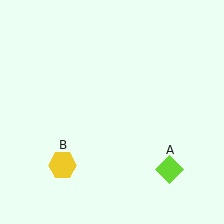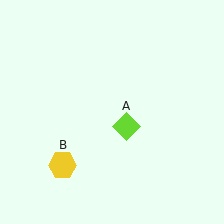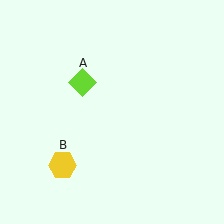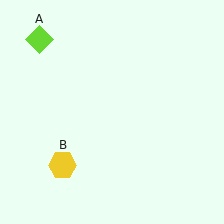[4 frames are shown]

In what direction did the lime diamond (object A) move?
The lime diamond (object A) moved up and to the left.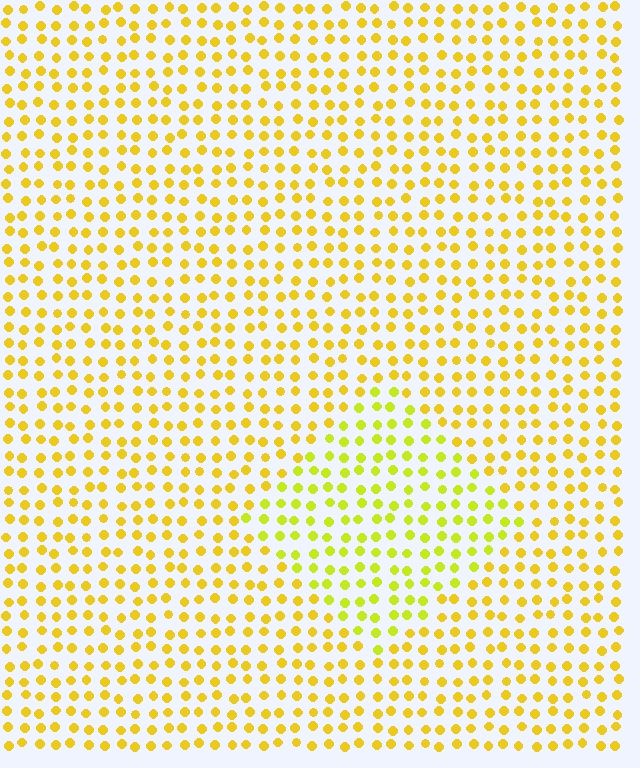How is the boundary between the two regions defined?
The boundary is defined purely by a slight shift in hue (about 22 degrees). Spacing, size, and orientation are identical on both sides.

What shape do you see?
I see a diamond.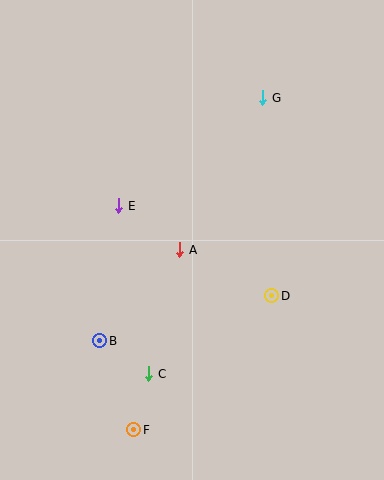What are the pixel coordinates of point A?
Point A is at (180, 250).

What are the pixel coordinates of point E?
Point E is at (119, 206).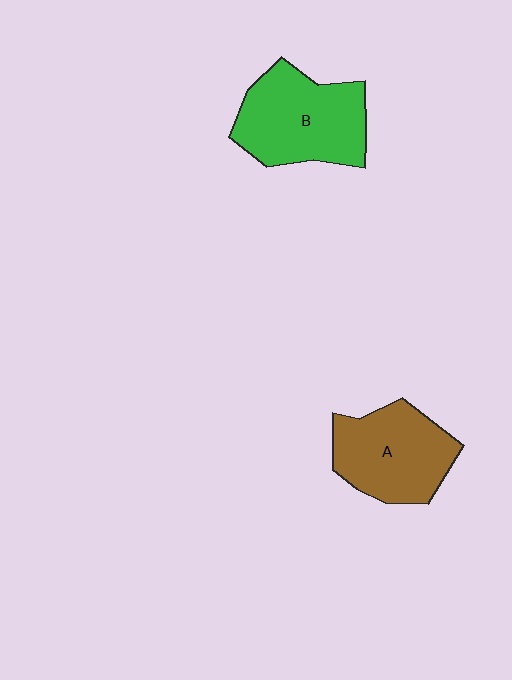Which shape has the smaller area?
Shape A (brown).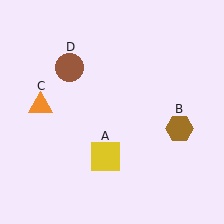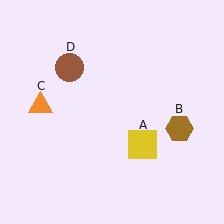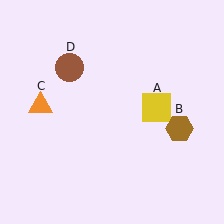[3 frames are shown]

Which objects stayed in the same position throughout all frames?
Brown hexagon (object B) and orange triangle (object C) and brown circle (object D) remained stationary.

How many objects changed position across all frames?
1 object changed position: yellow square (object A).